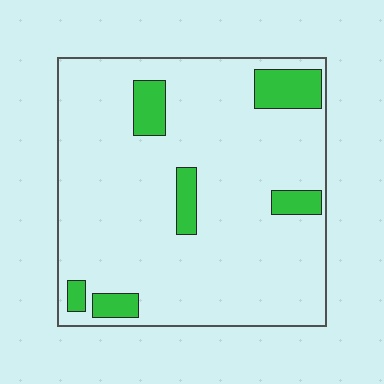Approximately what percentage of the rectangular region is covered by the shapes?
Approximately 10%.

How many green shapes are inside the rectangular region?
6.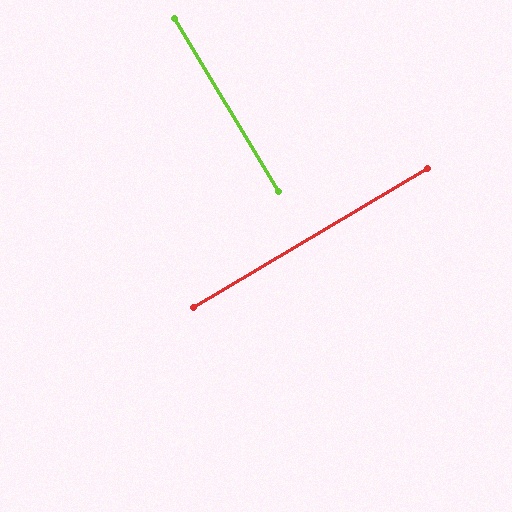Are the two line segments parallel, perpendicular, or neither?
Perpendicular — they meet at approximately 90°.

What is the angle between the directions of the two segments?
Approximately 90 degrees.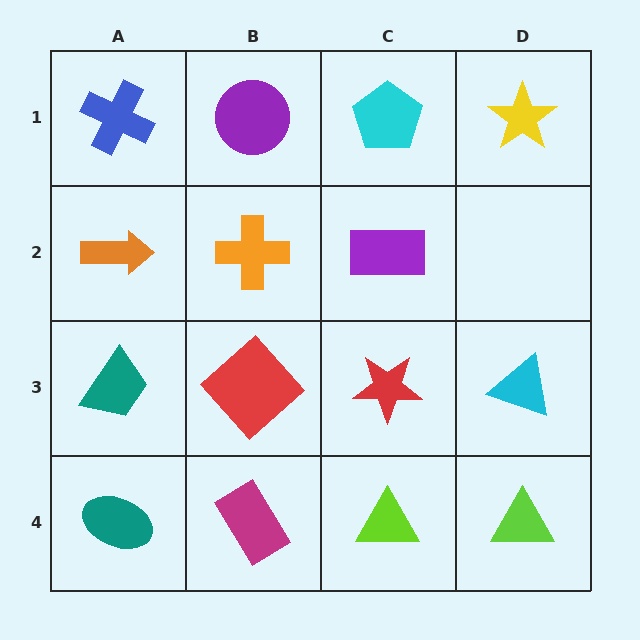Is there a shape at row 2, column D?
No, that cell is empty.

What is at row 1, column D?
A yellow star.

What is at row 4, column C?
A lime triangle.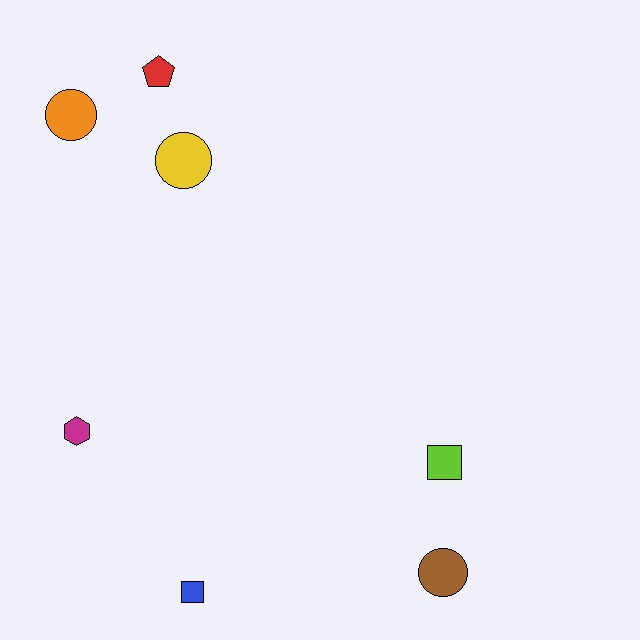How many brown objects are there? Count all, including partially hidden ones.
There is 1 brown object.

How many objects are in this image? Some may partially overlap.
There are 7 objects.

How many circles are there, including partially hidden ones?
There are 3 circles.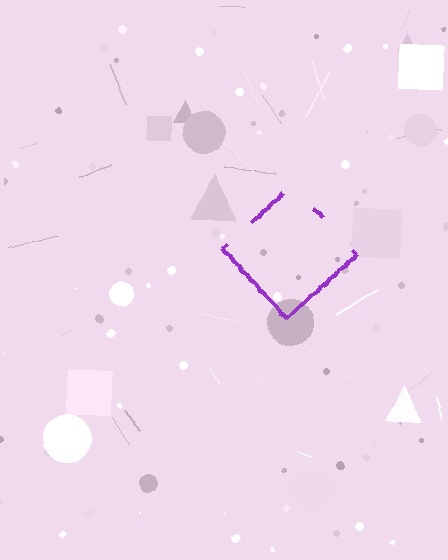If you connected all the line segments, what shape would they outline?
They would outline a diamond.